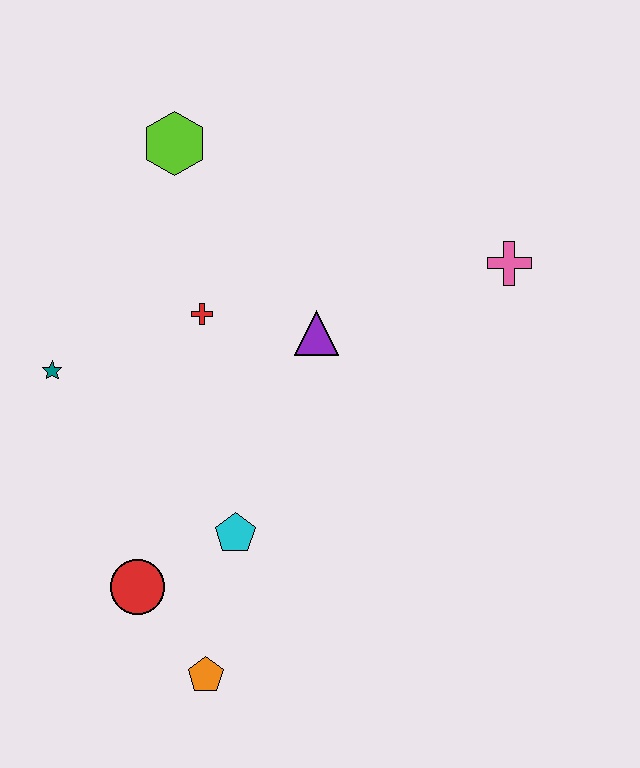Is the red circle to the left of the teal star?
No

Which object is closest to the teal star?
The red cross is closest to the teal star.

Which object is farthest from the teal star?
The pink cross is farthest from the teal star.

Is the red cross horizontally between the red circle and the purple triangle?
Yes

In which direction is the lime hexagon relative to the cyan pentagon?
The lime hexagon is above the cyan pentagon.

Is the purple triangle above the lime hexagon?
No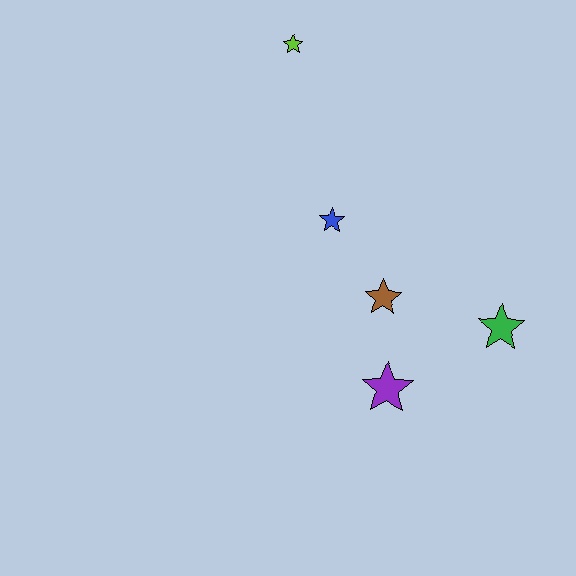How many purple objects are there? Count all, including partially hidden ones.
There is 1 purple object.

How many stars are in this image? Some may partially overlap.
There are 5 stars.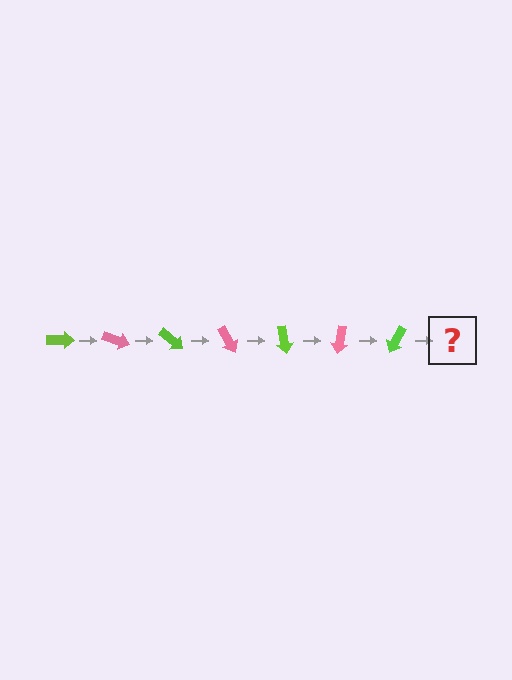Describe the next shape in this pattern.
It should be a pink arrow, rotated 140 degrees from the start.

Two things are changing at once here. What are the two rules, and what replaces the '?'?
The two rules are that it rotates 20 degrees each step and the color cycles through lime and pink. The '?' should be a pink arrow, rotated 140 degrees from the start.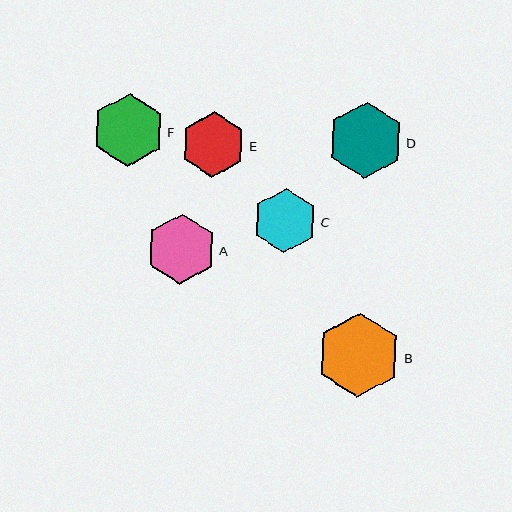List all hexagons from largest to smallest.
From largest to smallest: B, D, F, A, E, C.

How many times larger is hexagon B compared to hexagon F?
Hexagon B is approximately 1.2 times the size of hexagon F.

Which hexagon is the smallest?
Hexagon C is the smallest with a size of approximately 64 pixels.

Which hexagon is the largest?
Hexagon B is the largest with a size of approximately 84 pixels.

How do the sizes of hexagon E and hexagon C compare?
Hexagon E and hexagon C are approximately the same size.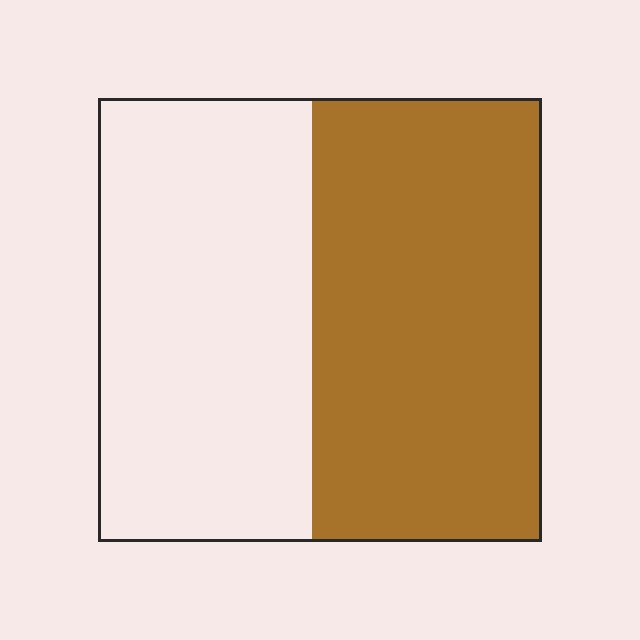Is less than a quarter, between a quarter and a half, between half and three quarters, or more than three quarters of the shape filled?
Between half and three quarters.